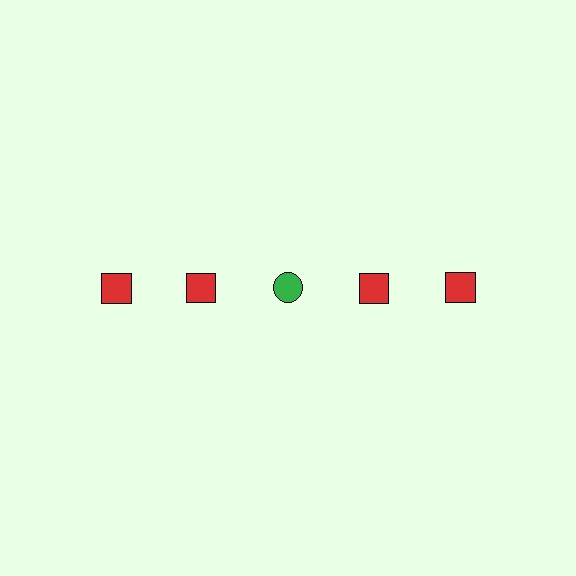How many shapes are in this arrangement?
There are 5 shapes arranged in a grid pattern.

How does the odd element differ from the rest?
It differs in both color (green instead of red) and shape (circle instead of square).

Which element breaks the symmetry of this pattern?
The green circle in the top row, center column breaks the symmetry. All other shapes are red squares.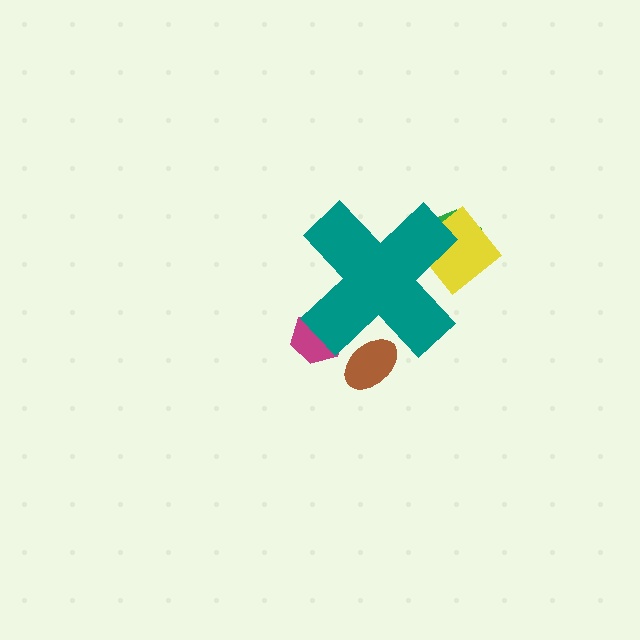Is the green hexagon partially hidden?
Yes, the green hexagon is partially hidden behind the teal cross.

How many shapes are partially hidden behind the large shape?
4 shapes are partially hidden.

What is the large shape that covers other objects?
A teal cross.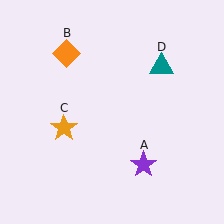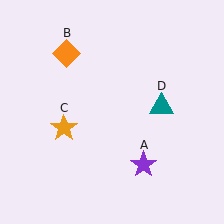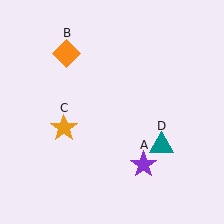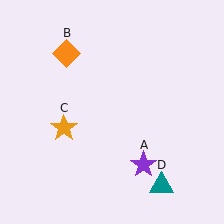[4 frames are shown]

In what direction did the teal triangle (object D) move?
The teal triangle (object D) moved down.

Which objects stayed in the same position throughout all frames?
Purple star (object A) and orange diamond (object B) and orange star (object C) remained stationary.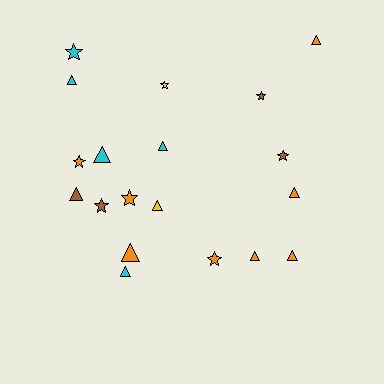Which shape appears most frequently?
Triangle, with 11 objects.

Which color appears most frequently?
Orange, with 8 objects.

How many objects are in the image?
There are 19 objects.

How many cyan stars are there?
There is 1 cyan star.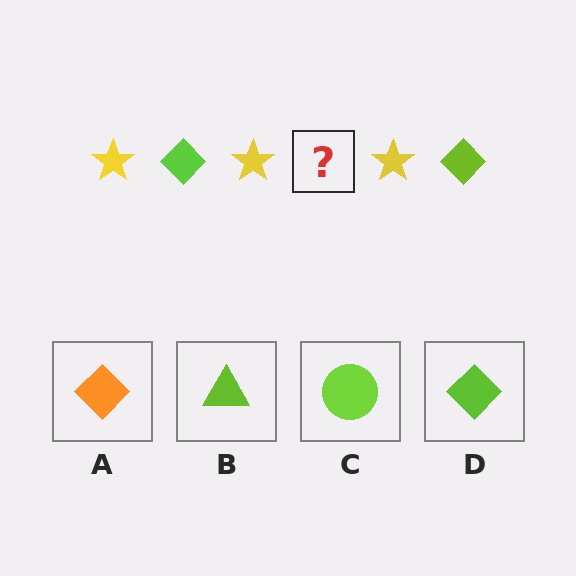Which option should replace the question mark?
Option D.